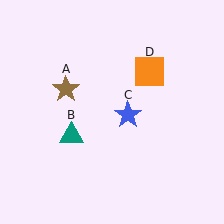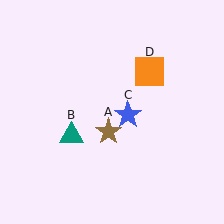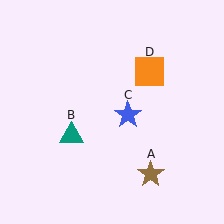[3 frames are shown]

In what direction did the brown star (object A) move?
The brown star (object A) moved down and to the right.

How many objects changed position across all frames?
1 object changed position: brown star (object A).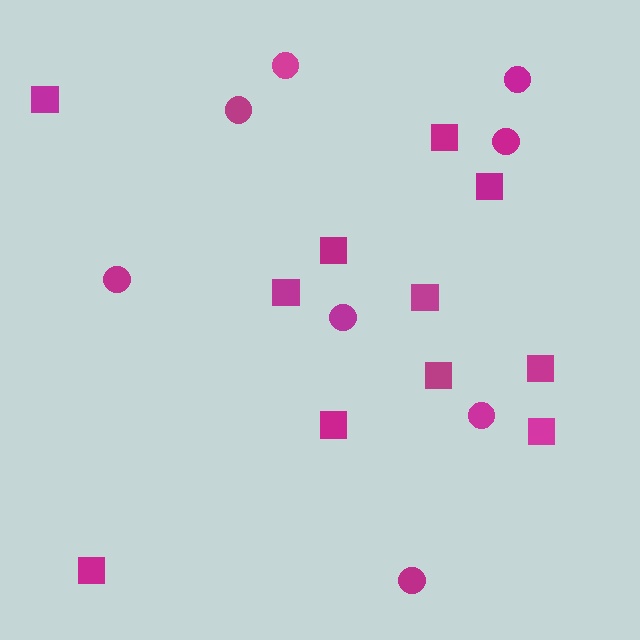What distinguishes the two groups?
There are 2 groups: one group of squares (11) and one group of circles (8).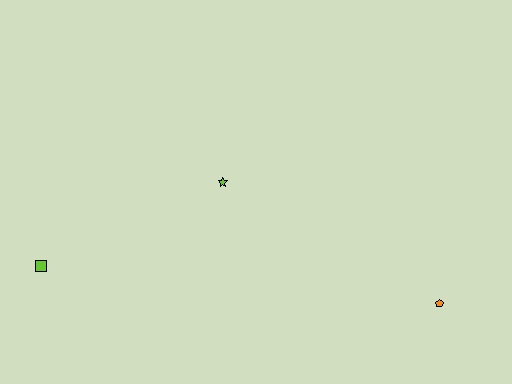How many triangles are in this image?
There are no triangles.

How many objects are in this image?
There are 3 objects.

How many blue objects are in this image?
There are no blue objects.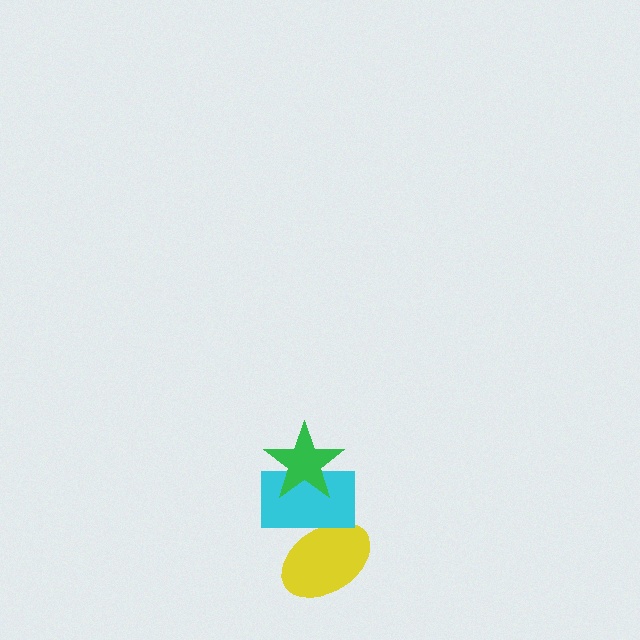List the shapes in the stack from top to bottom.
From top to bottom: the green star, the cyan rectangle, the yellow ellipse.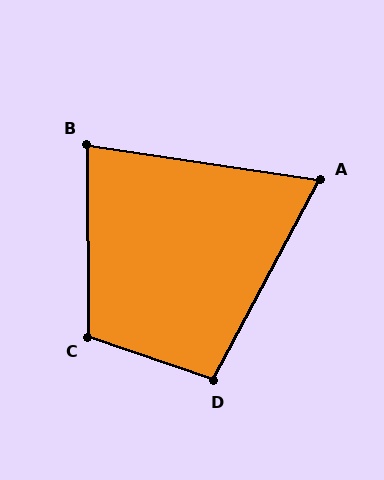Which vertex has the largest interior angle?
C, at approximately 109 degrees.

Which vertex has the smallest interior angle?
A, at approximately 71 degrees.